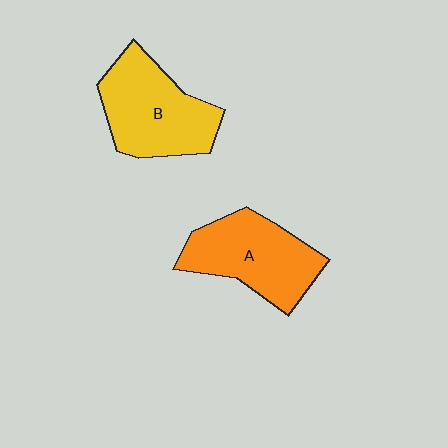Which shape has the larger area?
Shape B (yellow).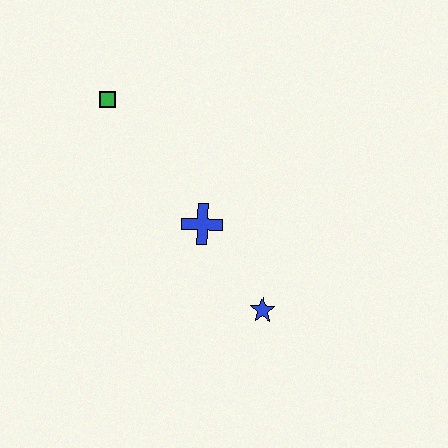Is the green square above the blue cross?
Yes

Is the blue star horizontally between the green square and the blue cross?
No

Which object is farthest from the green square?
The blue star is farthest from the green square.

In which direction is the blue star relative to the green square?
The blue star is below the green square.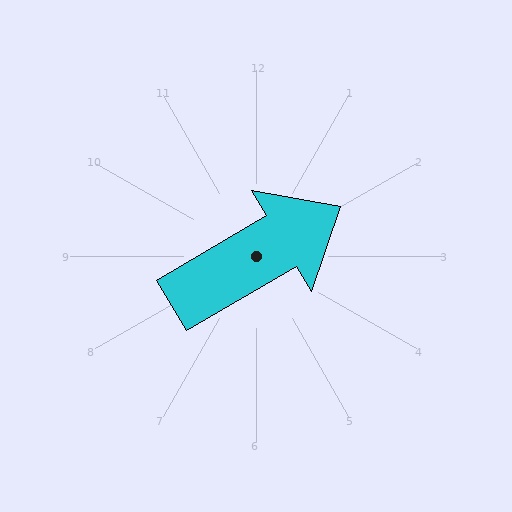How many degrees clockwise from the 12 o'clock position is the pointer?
Approximately 59 degrees.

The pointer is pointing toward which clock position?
Roughly 2 o'clock.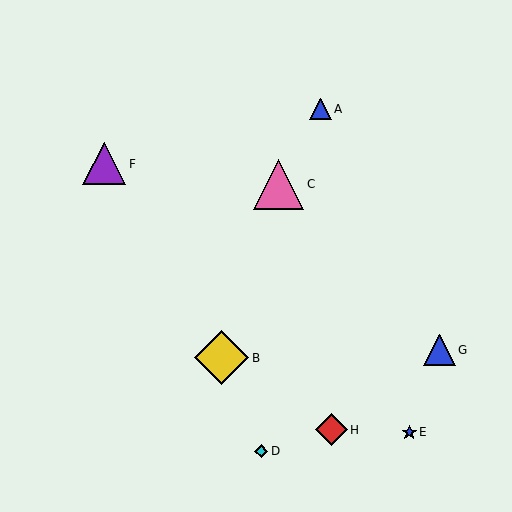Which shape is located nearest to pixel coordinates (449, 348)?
The blue triangle (labeled G) at (439, 350) is nearest to that location.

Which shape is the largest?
The yellow diamond (labeled B) is the largest.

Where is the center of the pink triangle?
The center of the pink triangle is at (279, 184).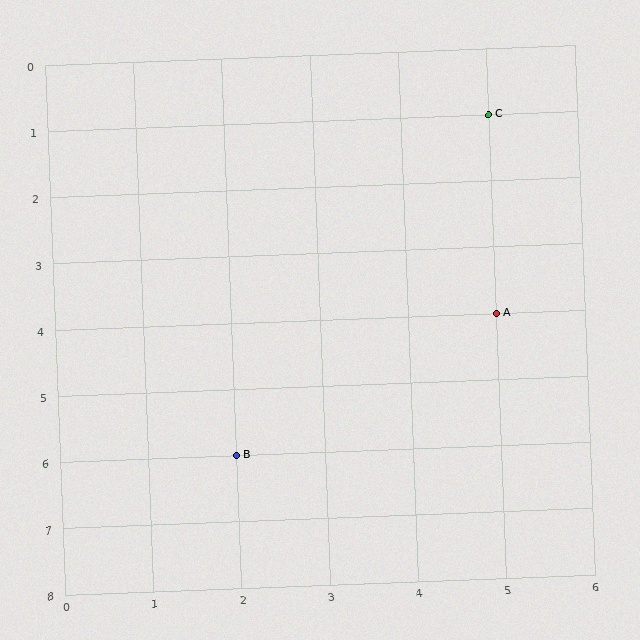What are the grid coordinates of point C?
Point C is at grid coordinates (5, 1).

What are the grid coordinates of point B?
Point B is at grid coordinates (2, 6).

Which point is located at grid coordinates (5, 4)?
Point A is at (5, 4).